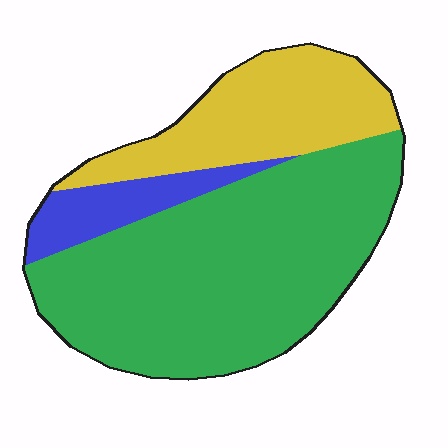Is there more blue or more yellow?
Yellow.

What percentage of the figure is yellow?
Yellow takes up between a sixth and a third of the figure.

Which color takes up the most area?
Green, at roughly 65%.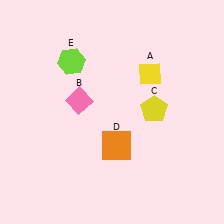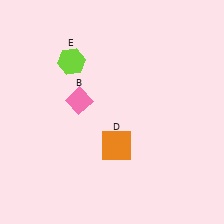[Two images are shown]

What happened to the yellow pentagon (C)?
The yellow pentagon (C) was removed in Image 2. It was in the top-right area of Image 1.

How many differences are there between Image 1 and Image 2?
There are 2 differences between the two images.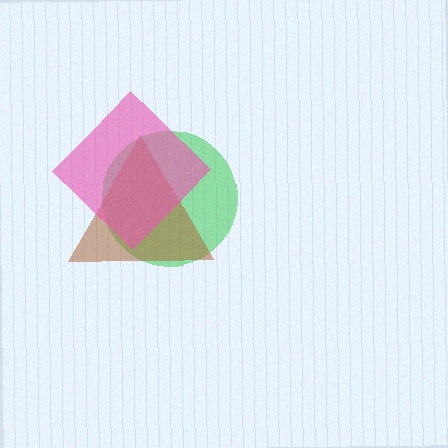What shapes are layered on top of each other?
The layered shapes are: a green circle, a brown triangle, a pink diamond.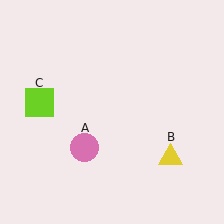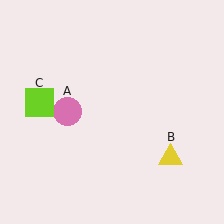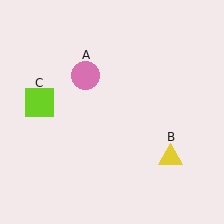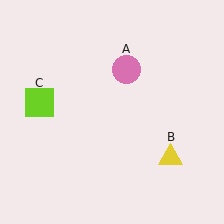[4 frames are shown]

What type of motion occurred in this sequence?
The pink circle (object A) rotated clockwise around the center of the scene.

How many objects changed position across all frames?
1 object changed position: pink circle (object A).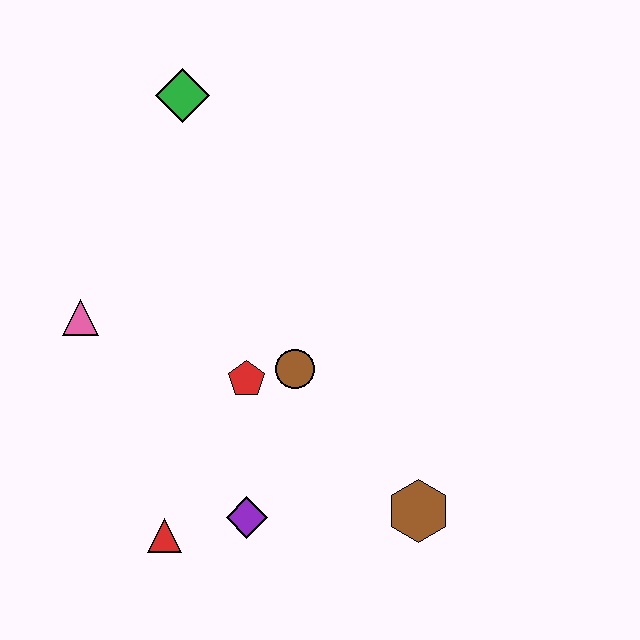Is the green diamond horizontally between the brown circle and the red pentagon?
No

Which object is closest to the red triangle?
The purple diamond is closest to the red triangle.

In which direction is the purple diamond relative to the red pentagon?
The purple diamond is below the red pentagon.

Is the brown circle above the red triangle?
Yes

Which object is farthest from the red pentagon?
The green diamond is farthest from the red pentagon.